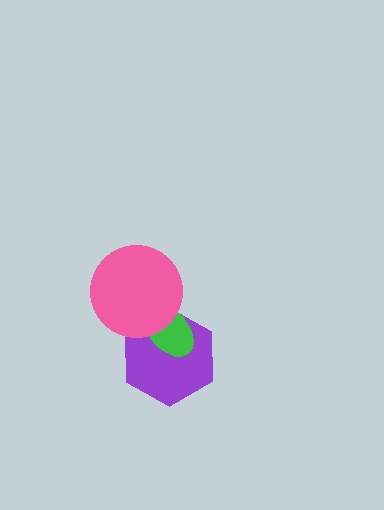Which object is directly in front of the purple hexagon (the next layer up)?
The green ellipse is directly in front of the purple hexagon.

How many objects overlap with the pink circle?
2 objects overlap with the pink circle.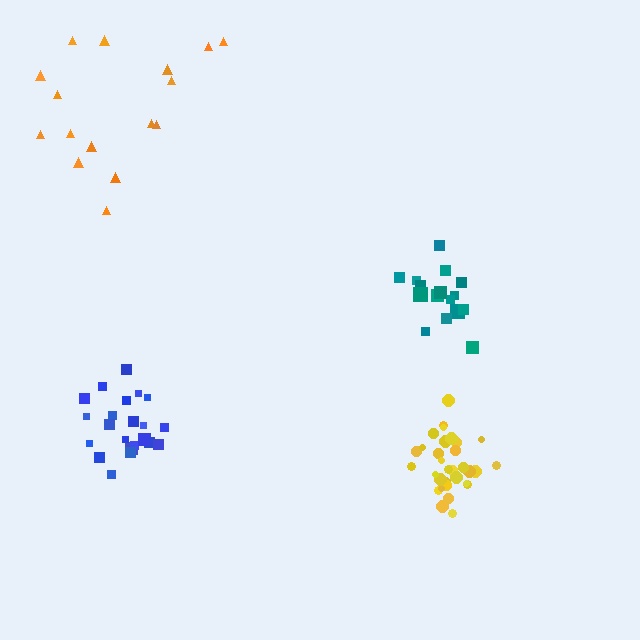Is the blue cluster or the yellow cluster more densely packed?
Yellow.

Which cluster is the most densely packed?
Yellow.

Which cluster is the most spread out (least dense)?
Orange.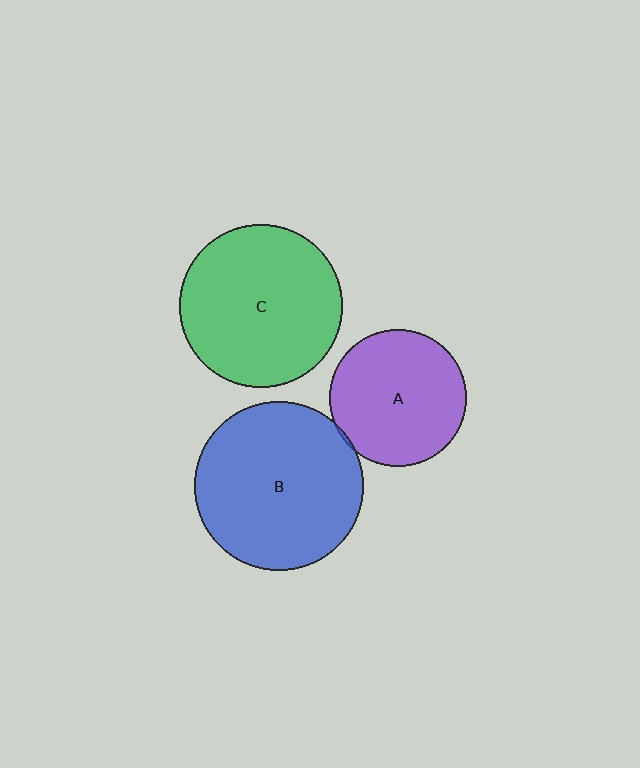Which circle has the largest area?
Circle B (blue).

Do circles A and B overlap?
Yes.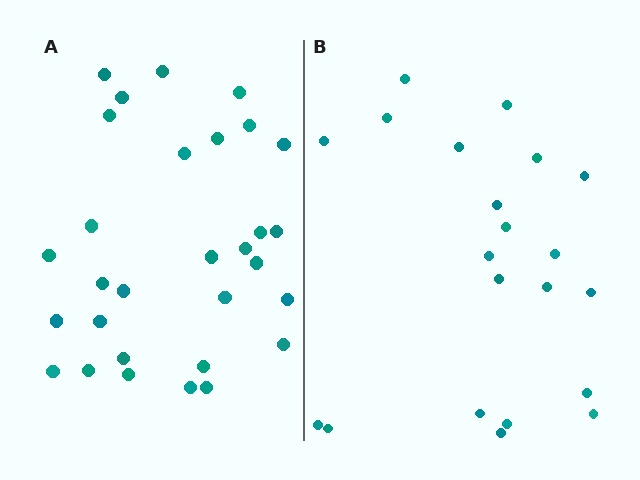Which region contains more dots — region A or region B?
Region A (the left region) has more dots.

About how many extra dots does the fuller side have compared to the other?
Region A has roughly 8 or so more dots than region B.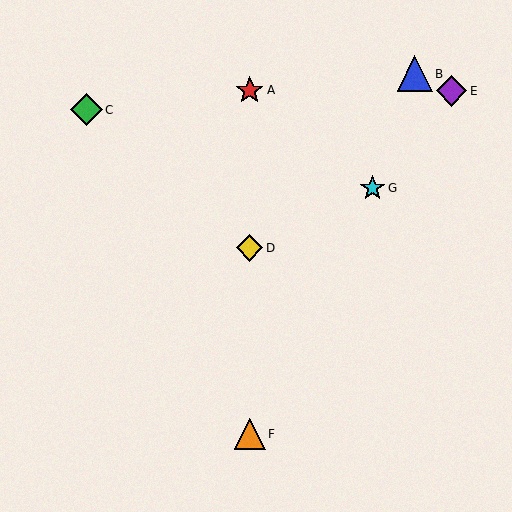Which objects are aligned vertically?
Objects A, D, F are aligned vertically.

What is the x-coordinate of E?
Object E is at x≈451.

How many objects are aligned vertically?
3 objects (A, D, F) are aligned vertically.